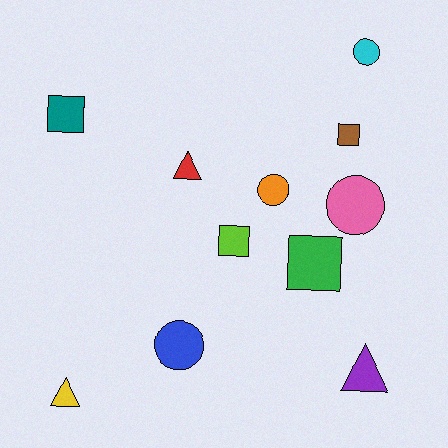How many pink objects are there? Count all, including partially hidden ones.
There is 1 pink object.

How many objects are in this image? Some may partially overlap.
There are 11 objects.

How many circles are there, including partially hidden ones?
There are 4 circles.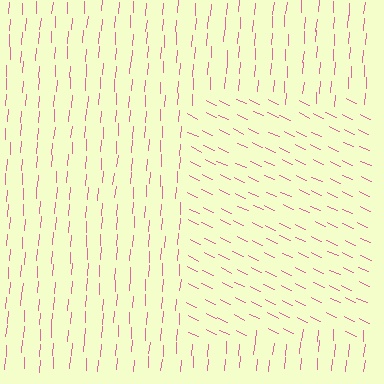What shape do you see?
I see a rectangle.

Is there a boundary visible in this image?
Yes, there is a texture boundary formed by a change in line orientation.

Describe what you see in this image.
The image is filled with small pink line segments. A rectangle region in the image has lines oriented differently from the surrounding lines, creating a visible texture boundary.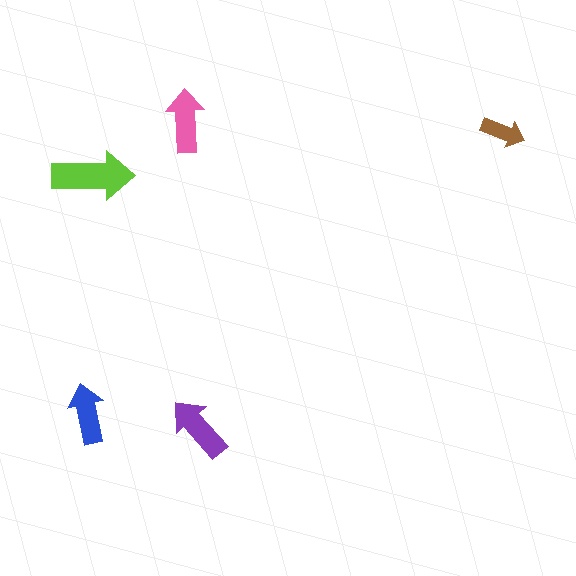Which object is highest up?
The pink arrow is topmost.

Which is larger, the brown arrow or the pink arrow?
The pink one.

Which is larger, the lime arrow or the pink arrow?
The lime one.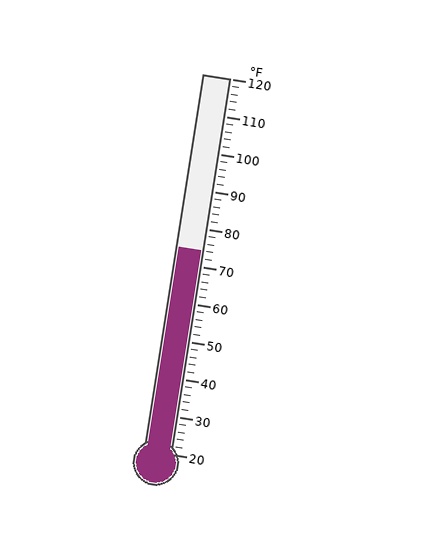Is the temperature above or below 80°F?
The temperature is below 80°F.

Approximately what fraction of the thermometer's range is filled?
The thermometer is filled to approximately 55% of its range.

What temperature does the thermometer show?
The thermometer shows approximately 74°F.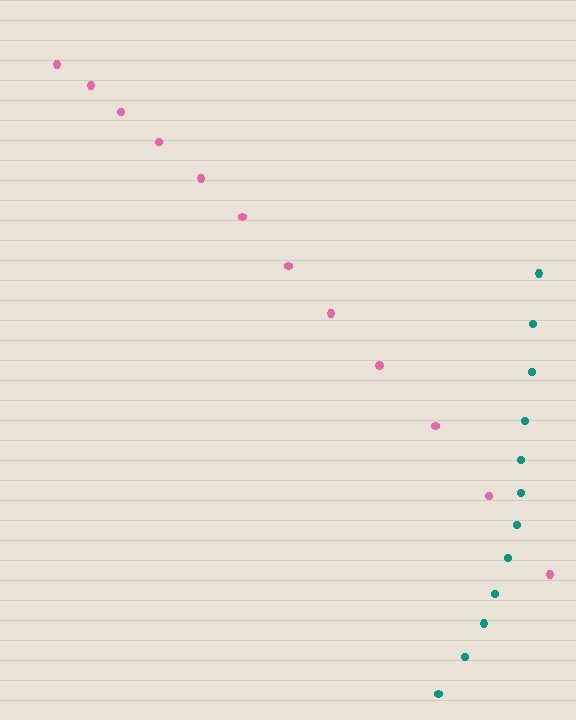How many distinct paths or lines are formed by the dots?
There are 2 distinct paths.